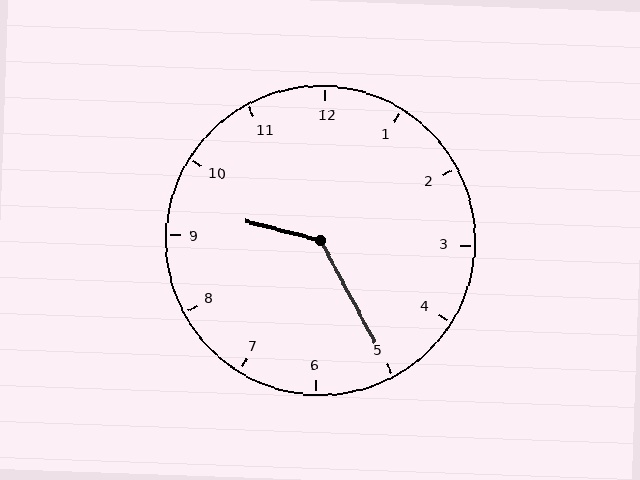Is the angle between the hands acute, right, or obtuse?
It is obtuse.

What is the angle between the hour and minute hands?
Approximately 132 degrees.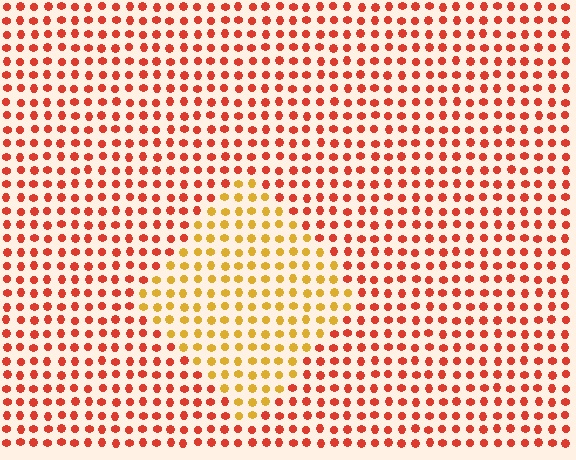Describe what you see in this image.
The image is filled with small red elements in a uniform arrangement. A diamond-shaped region is visible where the elements are tinted to a slightly different hue, forming a subtle color boundary.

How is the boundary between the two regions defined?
The boundary is defined purely by a slight shift in hue (about 40 degrees). Spacing, size, and orientation are identical on both sides.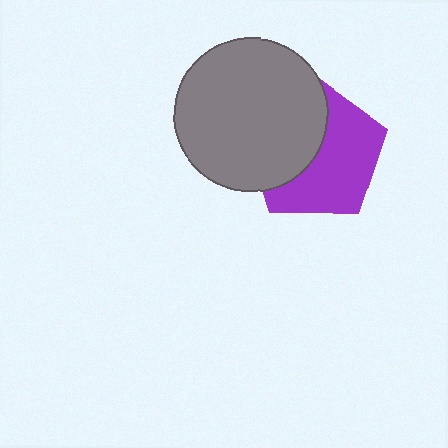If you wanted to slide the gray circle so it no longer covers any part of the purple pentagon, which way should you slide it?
Slide it left — that is the most direct way to separate the two shapes.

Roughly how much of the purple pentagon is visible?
About half of it is visible (roughly 57%).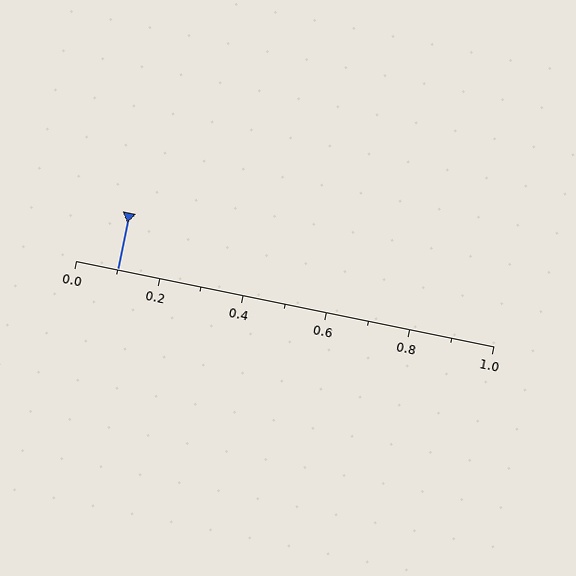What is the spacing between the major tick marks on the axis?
The major ticks are spaced 0.2 apart.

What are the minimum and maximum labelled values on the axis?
The axis runs from 0.0 to 1.0.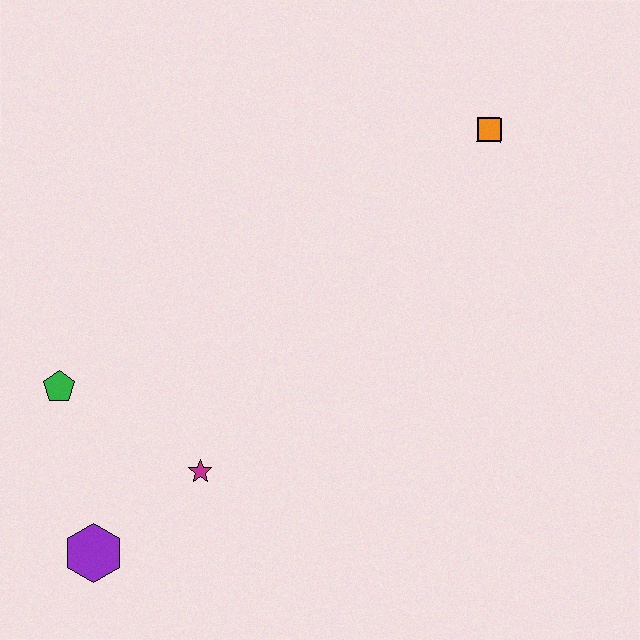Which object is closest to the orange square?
The magenta star is closest to the orange square.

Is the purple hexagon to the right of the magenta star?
No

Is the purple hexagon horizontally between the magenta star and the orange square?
No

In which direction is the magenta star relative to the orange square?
The magenta star is below the orange square.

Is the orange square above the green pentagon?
Yes